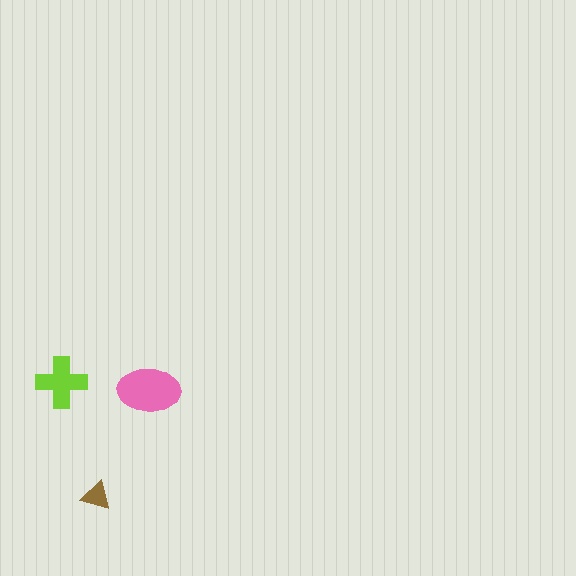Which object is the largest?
The pink ellipse.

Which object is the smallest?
The brown triangle.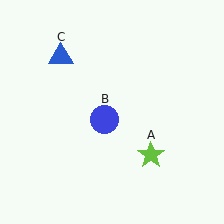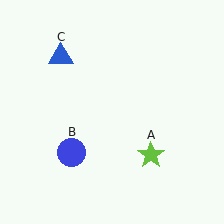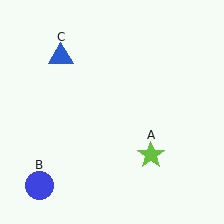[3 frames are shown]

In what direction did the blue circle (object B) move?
The blue circle (object B) moved down and to the left.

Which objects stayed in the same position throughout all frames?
Lime star (object A) and blue triangle (object C) remained stationary.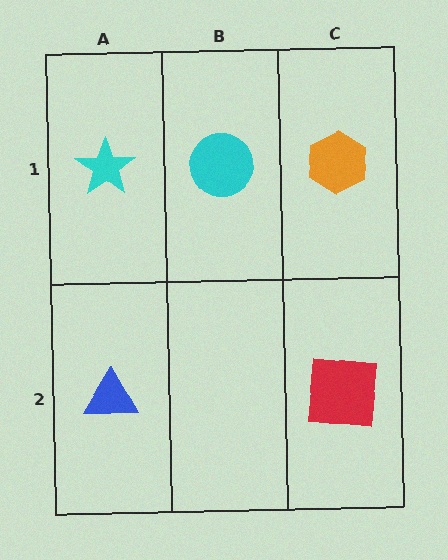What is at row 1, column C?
An orange hexagon.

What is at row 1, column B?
A cyan circle.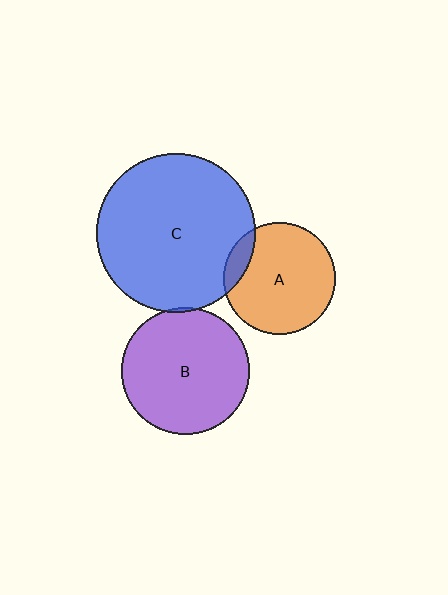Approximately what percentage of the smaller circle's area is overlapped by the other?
Approximately 10%.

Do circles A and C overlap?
Yes.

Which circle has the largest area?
Circle C (blue).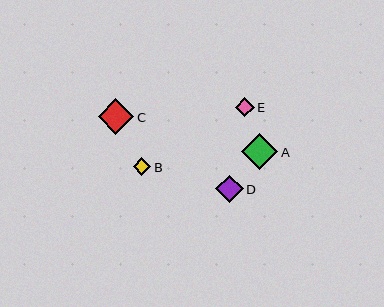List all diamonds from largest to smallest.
From largest to smallest: A, C, D, E, B.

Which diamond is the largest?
Diamond A is the largest with a size of approximately 36 pixels.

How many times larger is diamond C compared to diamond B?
Diamond C is approximately 2.1 times the size of diamond B.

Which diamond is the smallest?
Diamond B is the smallest with a size of approximately 17 pixels.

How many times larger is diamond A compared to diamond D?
Diamond A is approximately 1.3 times the size of diamond D.